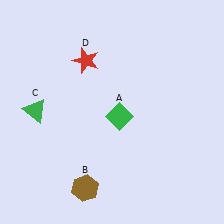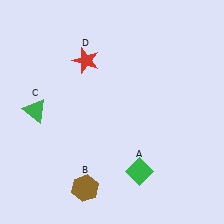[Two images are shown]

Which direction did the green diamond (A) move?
The green diamond (A) moved down.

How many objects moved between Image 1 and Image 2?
1 object moved between the two images.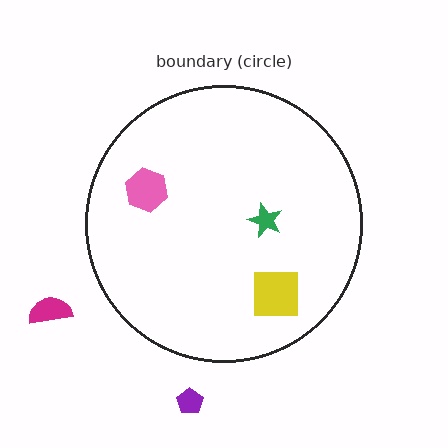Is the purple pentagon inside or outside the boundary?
Outside.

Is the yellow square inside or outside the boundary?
Inside.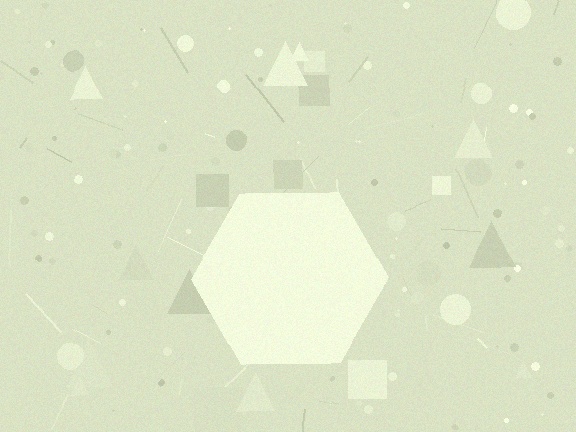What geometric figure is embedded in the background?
A hexagon is embedded in the background.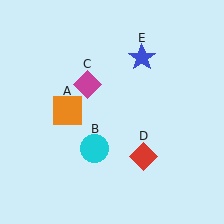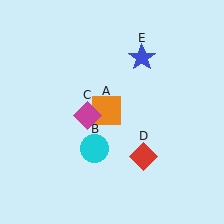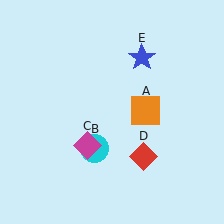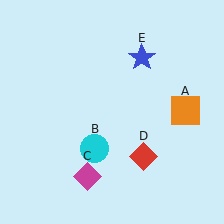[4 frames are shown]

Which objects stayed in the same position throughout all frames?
Cyan circle (object B) and red diamond (object D) and blue star (object E) remained stationary.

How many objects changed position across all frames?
2 objects changed position: orange square (object A), magenta diamond (object C).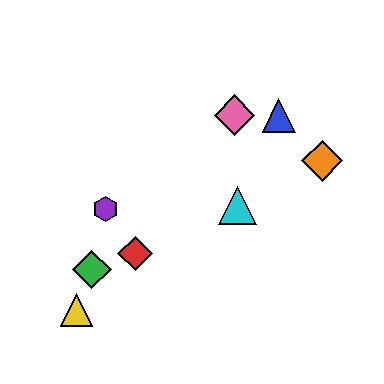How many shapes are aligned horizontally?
2 shapes (the blue triangle, the pink diamond) are aligned horizontally.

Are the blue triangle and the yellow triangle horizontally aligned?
No, the blue triangle is at y≈115 and the yellow triangle is at y≈310.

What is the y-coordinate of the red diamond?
The red diamond is at y≈254.